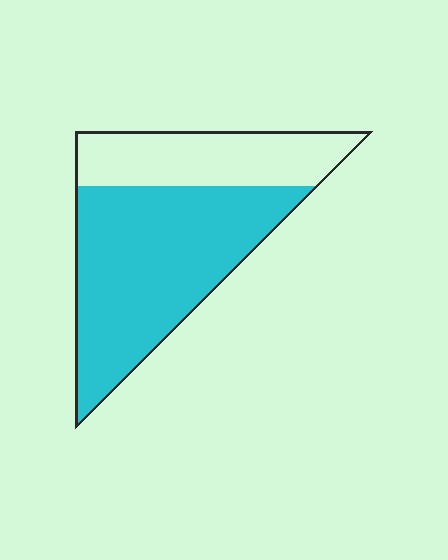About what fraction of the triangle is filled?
About two thirds (2/3).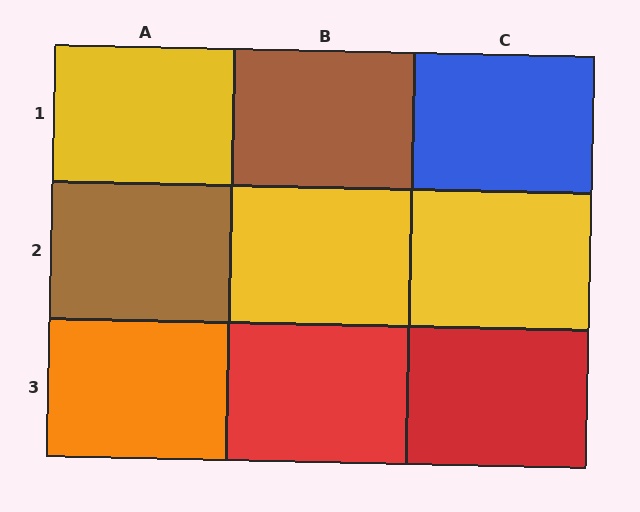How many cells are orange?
1 cell is orange.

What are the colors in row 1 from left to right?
Yellow, brown, blue.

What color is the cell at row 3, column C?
Red.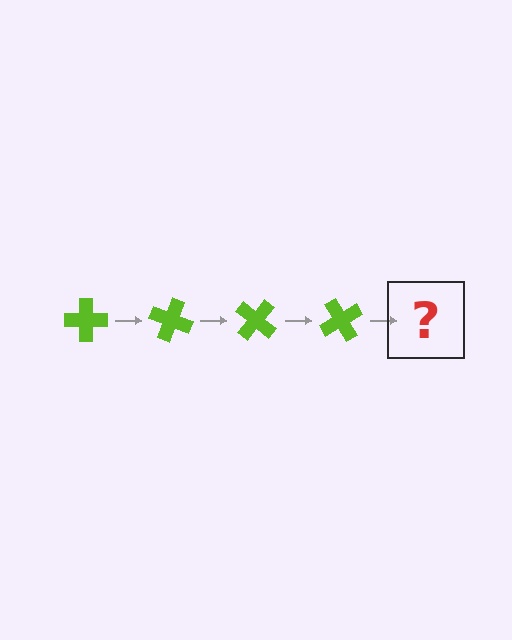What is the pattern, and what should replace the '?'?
The pattern is that the cross rotates 20 degrees each step. The '?' should be a lime cross rotated 80 degrees.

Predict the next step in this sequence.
The next step is a lime cross rotated 80 degrees.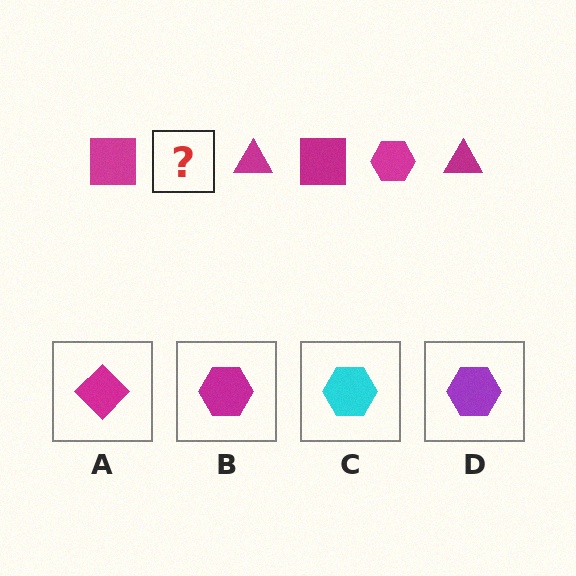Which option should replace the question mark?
Option B.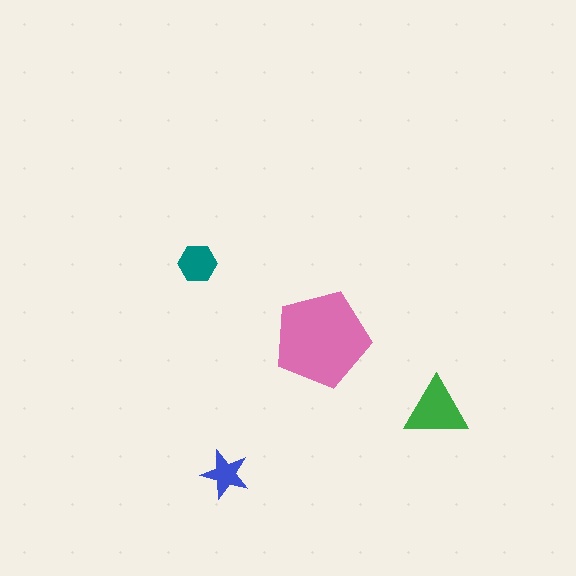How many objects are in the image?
There are 4 objects in the image.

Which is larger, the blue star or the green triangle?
The green triangle.